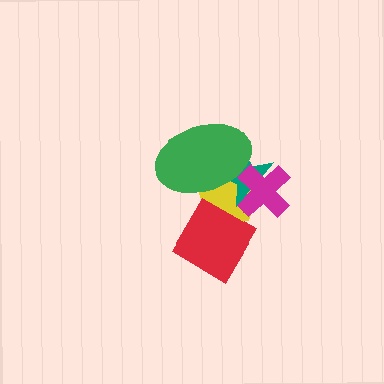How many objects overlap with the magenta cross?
3 objects overlap with the magenta cross.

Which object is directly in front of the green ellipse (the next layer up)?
The red diamond is directly in front of the green ellipse.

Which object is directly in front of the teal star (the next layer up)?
The green ellipse is directly in front of the teal star.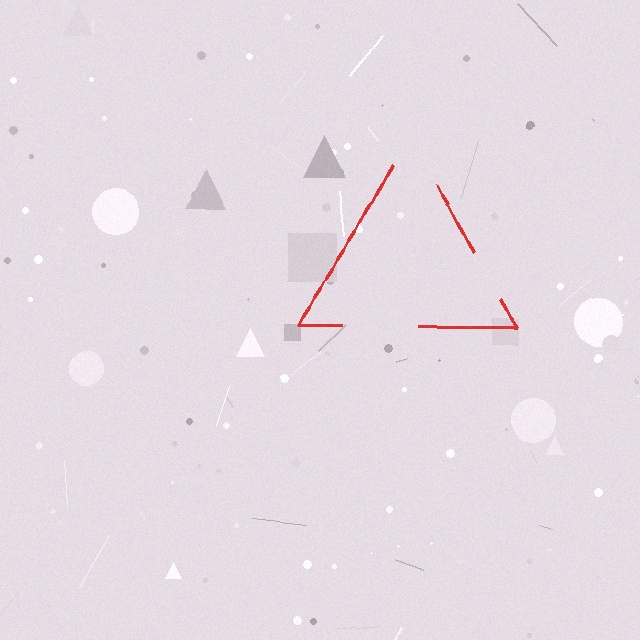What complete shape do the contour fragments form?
The contour fragments form a triangle.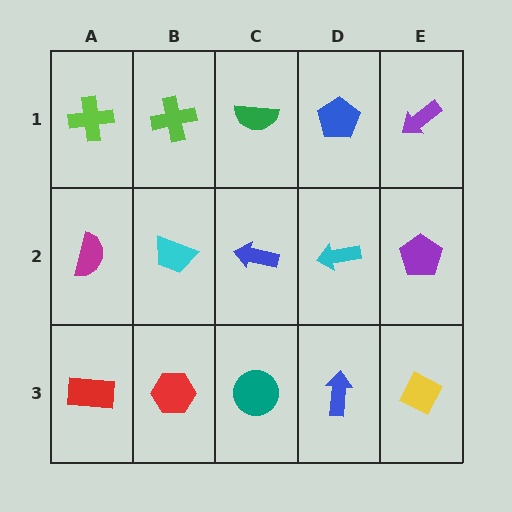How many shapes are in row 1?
5 shapes.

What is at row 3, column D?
A blue arrow.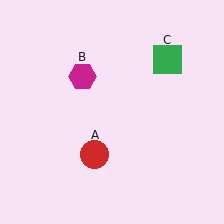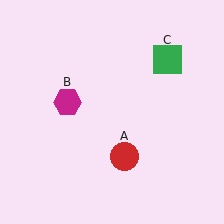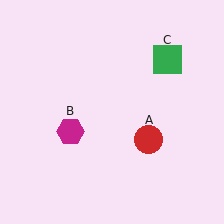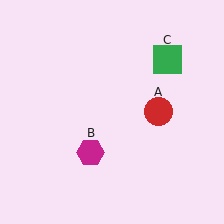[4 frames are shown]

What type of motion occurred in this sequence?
The red circle (object A), magenta hexagon (object B) rotated counterclockwise around the center of the scene.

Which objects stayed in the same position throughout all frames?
Green square (object C) remained stationary.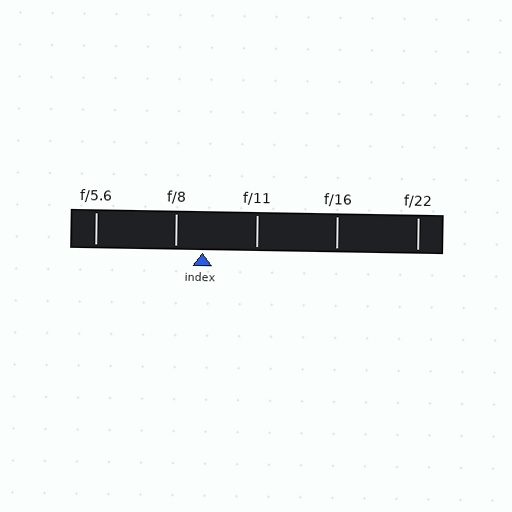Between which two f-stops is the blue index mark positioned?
The index mark is between f/8 and f/11.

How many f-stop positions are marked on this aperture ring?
There are 5 f-stop positions marked.